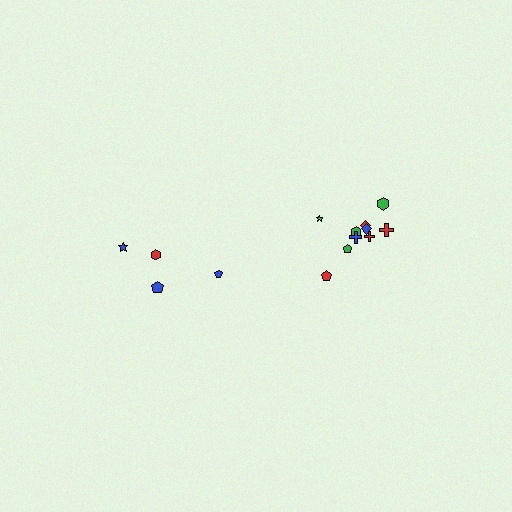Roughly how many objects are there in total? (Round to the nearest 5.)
Roughly 15 objects in total.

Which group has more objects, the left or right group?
The right group.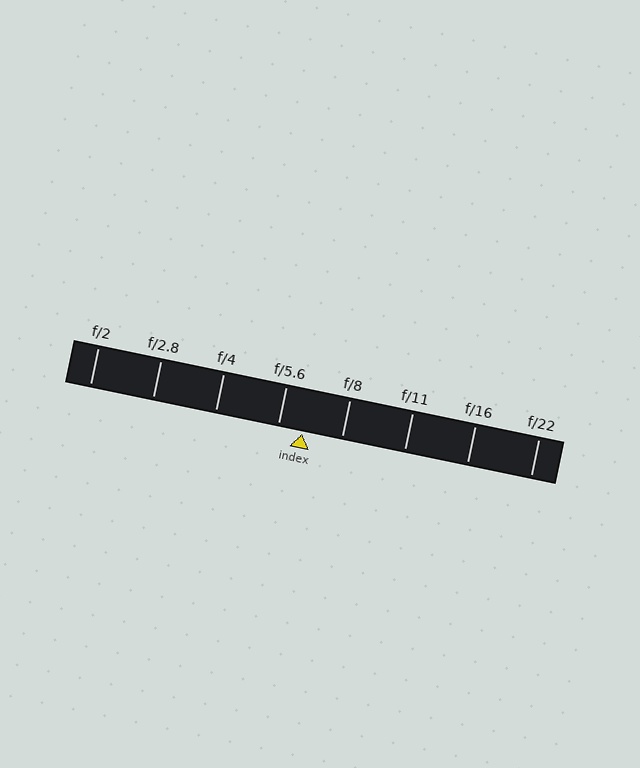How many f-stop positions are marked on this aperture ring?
There are 8 f-stop positions marked.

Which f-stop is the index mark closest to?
The index mark is closest to f/5.6.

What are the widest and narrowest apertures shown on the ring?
The widest aperture shown is f/2 and the narrowest is f/22.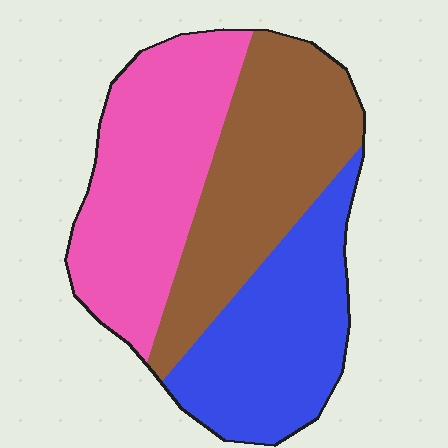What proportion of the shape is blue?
Blue covers around 30% of the shape.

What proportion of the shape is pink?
Pink takes up about three eighths (3/8) of the shape.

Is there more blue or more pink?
Pink.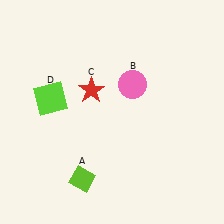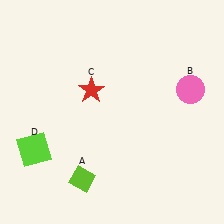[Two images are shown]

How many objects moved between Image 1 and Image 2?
2 objects moved between the two images.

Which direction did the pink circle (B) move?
The pink circle (B) moved right.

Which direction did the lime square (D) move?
The lime square (D) moved down.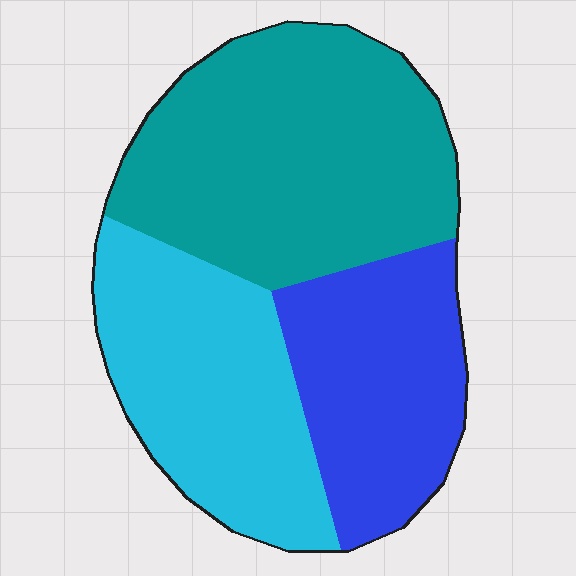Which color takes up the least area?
Blue, at roughly 25%.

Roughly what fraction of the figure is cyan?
Cyan covers 31% of the figure.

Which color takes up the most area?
Teal, at roughly 45%.